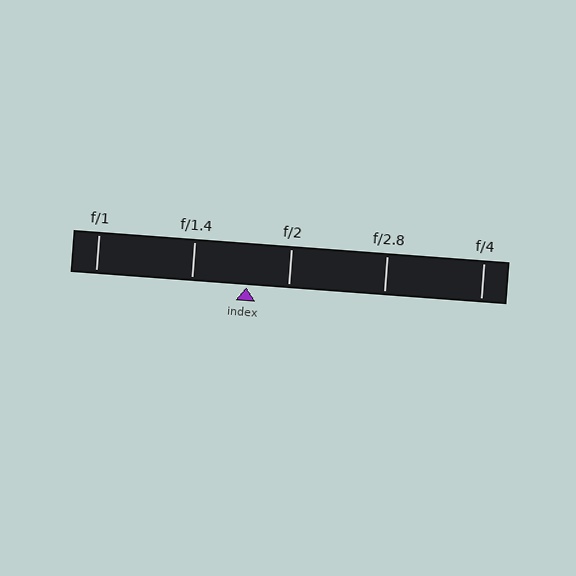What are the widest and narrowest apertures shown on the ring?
The widest aperture shown is f/1 and the narrowest is f/4.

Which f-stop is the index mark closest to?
The index mark is closest to f/2.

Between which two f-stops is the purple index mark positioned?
The index mark is between f/1.4 and f/2.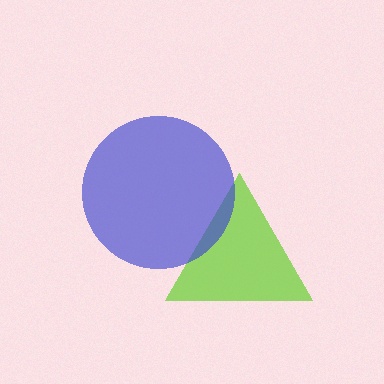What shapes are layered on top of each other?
The layered shapes are: a lime triangle, a blue circle.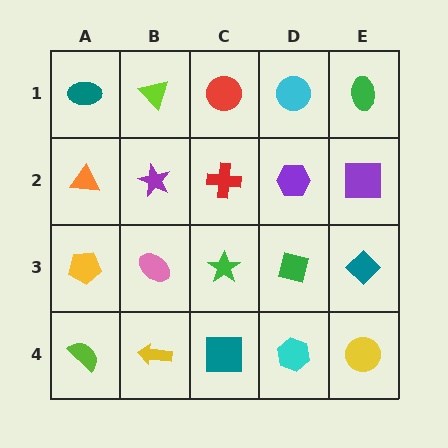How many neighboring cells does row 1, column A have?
2.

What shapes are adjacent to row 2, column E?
A green ellipse (row 1, column E), a teal diamond (row 3, column E), a purple hexagon (row 2, column D).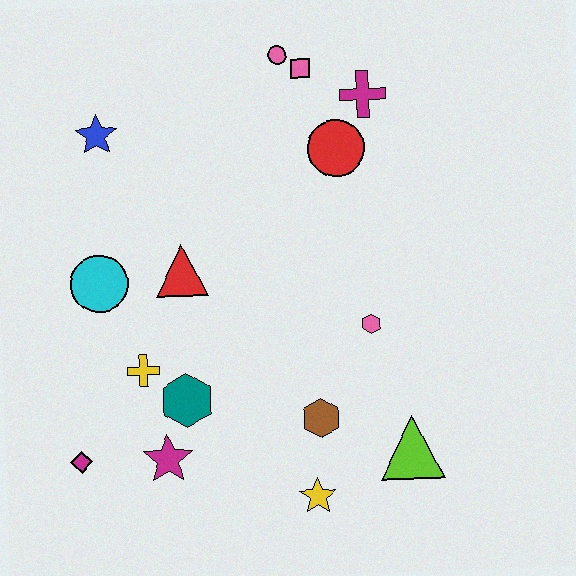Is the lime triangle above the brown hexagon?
No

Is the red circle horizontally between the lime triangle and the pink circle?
Yes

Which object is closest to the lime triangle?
The brown hexagon is closest to the lime triangle.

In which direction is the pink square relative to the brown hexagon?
The pink square is above the brown hexagon.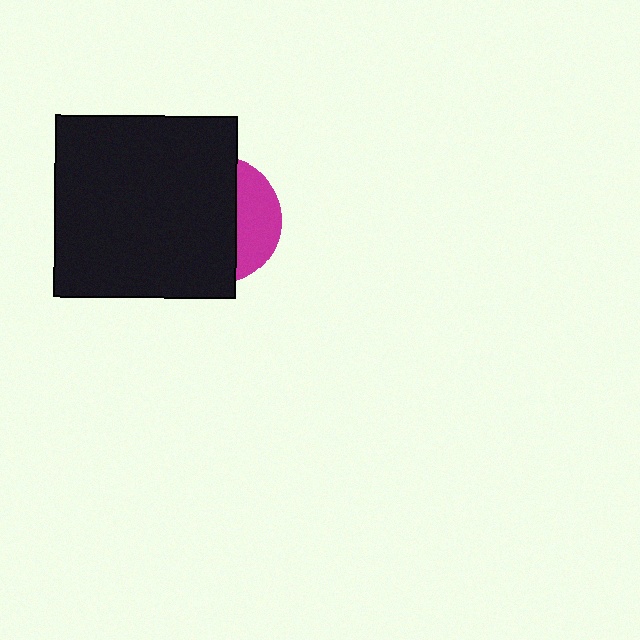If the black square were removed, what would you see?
You would see the complete magenta circle.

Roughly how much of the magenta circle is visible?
A small part of it is visible (roughly 32%).